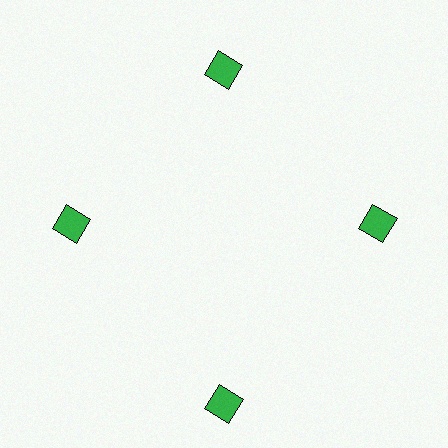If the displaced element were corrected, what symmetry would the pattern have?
It would have 4-fold rotational symmetry — the pattern would map onto itself every 90 degrees.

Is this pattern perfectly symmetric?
No. The 4 green squares are arranged in a ring, but one element near the 6 o'clock position is pushed outward from the center, breaking the 4-fold rotational symmetry.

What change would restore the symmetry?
The symmetry would be restored by moving it inward, back onto the ring so that all 4 squares sit at equal angles and equal distance from the center.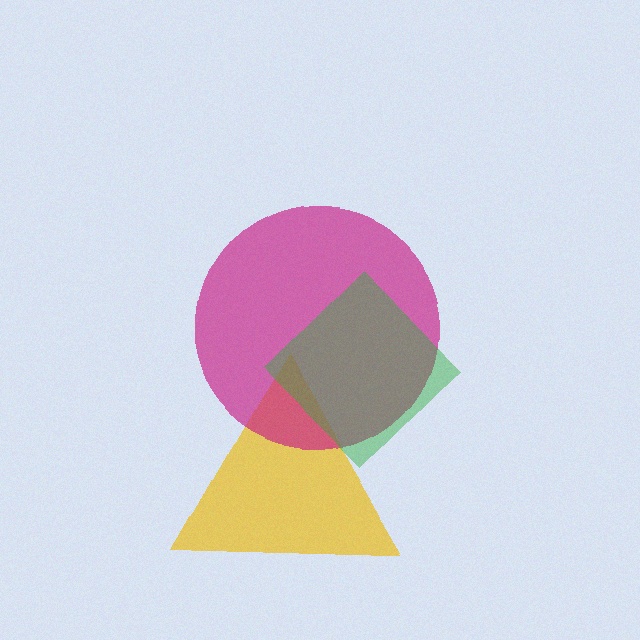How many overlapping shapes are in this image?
There are 3 overlapping shapes in the image.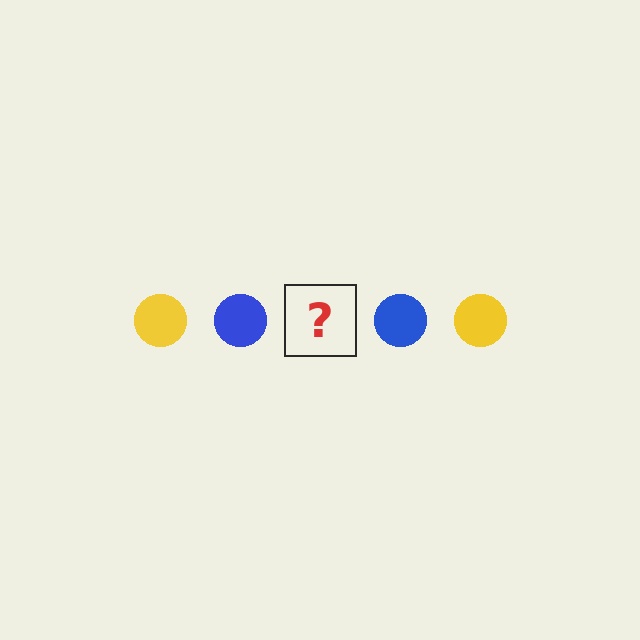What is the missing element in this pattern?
The missing element is a yellow circle.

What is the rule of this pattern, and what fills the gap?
The rule is that the pattern cycles through yellow, blue circles. The gap should be filled with a yellow circle.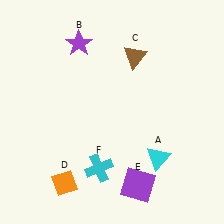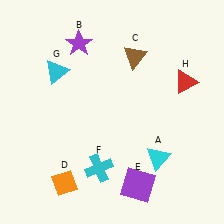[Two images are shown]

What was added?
A cyan triangle (G), a red triangle (H) were added in Image 2.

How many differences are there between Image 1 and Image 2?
There are 2 differences between the two images.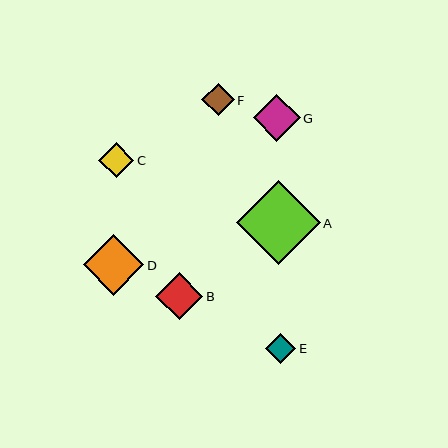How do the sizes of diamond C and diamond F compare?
Diamond C and diamond F are approximately the same size.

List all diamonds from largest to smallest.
From largest to smallest: A, D, B, G, C, F, E.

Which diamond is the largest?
Diamond A is the largest with a size of approximately 84 pixels.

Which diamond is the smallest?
Diamond E is the smallest with a size of approximately 30 pixels.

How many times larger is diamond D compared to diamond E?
Diamond D is approximately 2.0 times the size of diamond E.